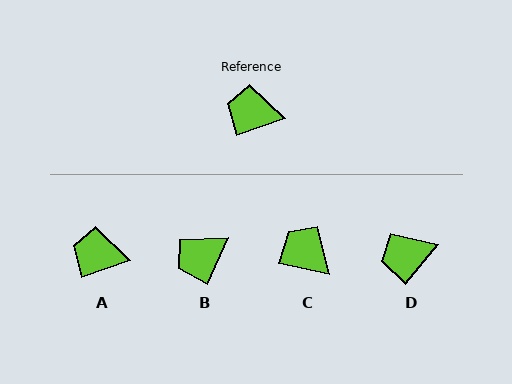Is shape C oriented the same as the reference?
No, it is off by about 32 degrees.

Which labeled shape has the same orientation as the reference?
A.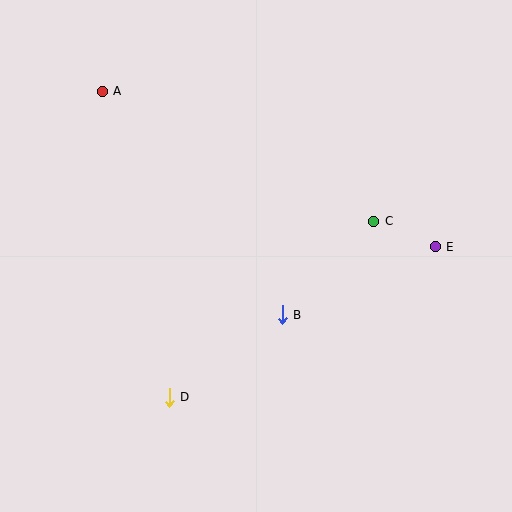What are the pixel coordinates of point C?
Point C is at (374, 221).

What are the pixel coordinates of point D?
Point D is at (169, 397).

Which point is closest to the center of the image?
Point B at (282, 315) is closest to the center.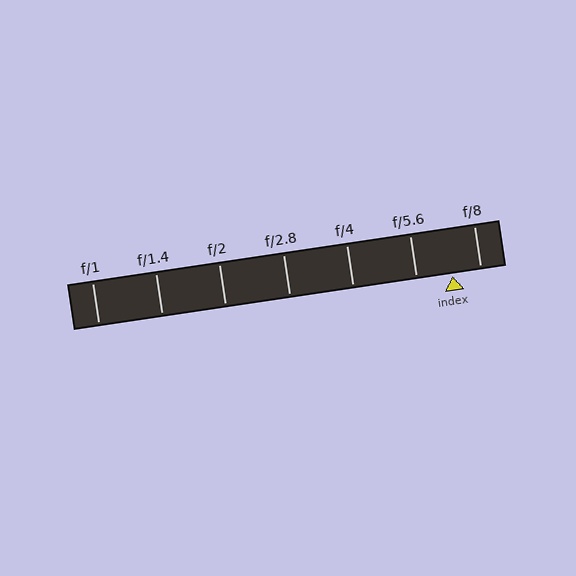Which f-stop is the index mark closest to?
The index mark is closest to f/8.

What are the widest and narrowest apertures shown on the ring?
The widest aperture shown is f/1 and the narrowest is f/8.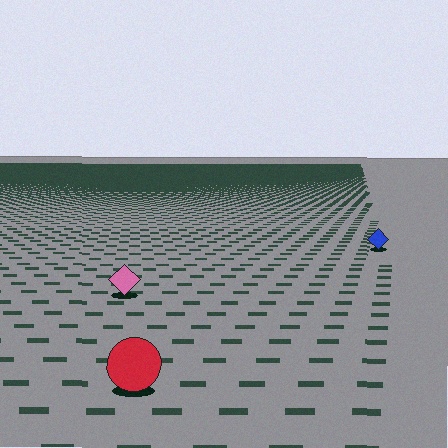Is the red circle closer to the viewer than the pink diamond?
Yes. The red circle is closer — you can tell from the texture gradient: the ground texture is coarser near it.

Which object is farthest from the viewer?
The blue diamond is farthest from the viewer. It appears smaller and the ground texture around it is denser.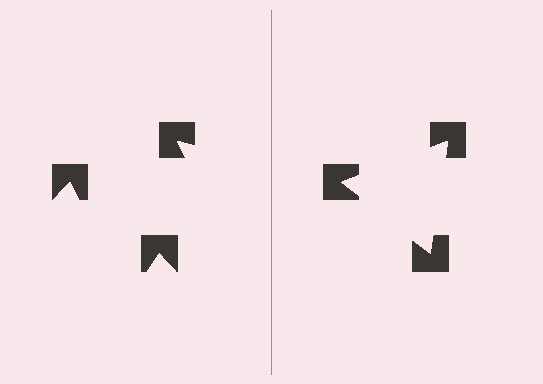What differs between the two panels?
The notched squares are positioned identically on both sides; only the wedge orientations differ. On the right they align to a triangle; on the left they are misaligned.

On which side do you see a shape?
An illusory triangle appears on the right side. On the left side the wedge cuts are rotated, so no coherent shape forms.